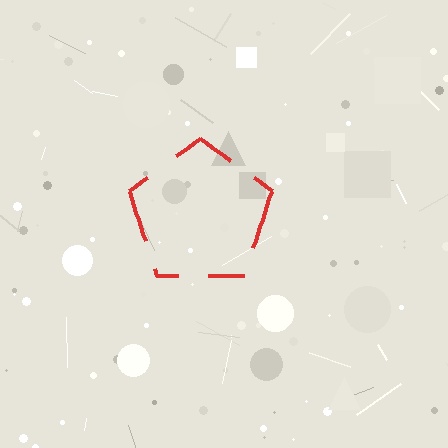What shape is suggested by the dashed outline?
The dashed outline suggests a pentagon.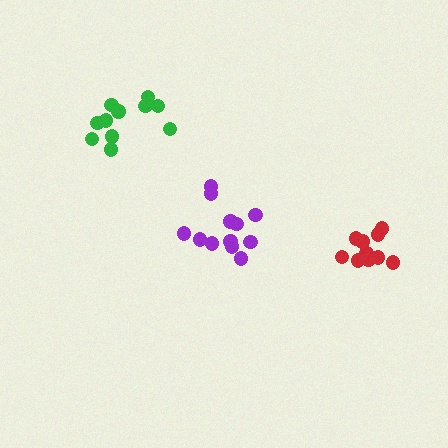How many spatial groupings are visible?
There are 3 spatial groupings.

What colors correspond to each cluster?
The clusters are colored: purple, green, red.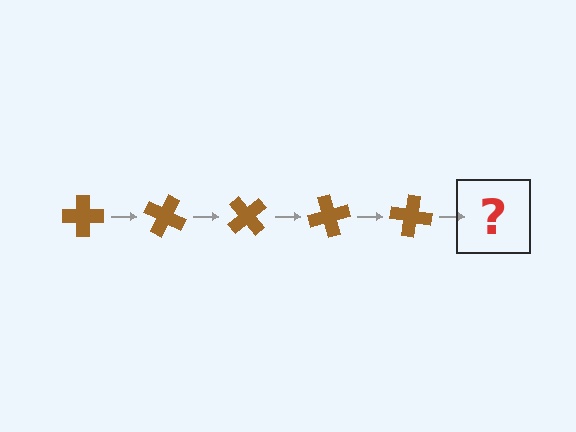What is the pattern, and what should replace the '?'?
The pattern is that the cross rotates 25 degrees each step. The '?' should be a brown cross rotated 125 degrees.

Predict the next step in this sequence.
The next step is a brown cross rotated 125 degrees.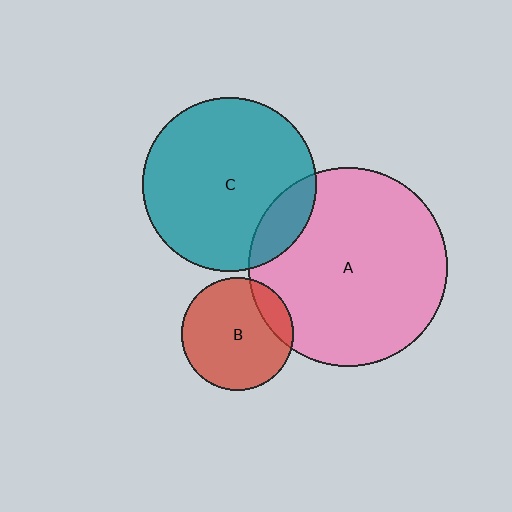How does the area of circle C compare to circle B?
Approximately 2.4 times.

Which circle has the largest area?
Circle A (pink).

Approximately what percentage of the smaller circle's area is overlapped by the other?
Approximately 15%.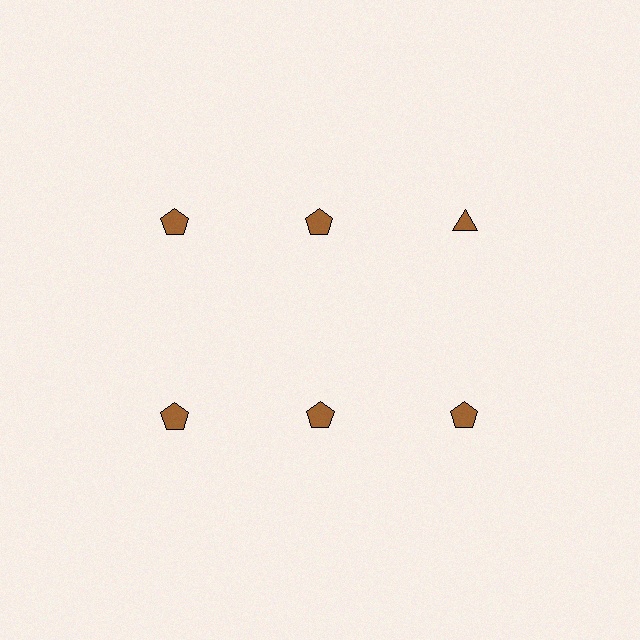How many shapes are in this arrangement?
There are 6 shapes arranged in a grid pattern.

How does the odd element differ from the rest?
It has a different shape: triangle instead of pentagon.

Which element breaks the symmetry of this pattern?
The brown triangle in the top row, center column breaks the symmetry. All other shapes are brown pentagons.